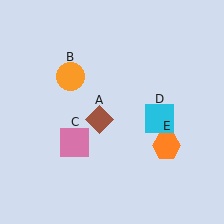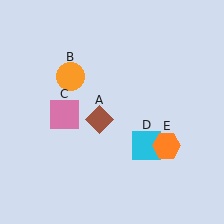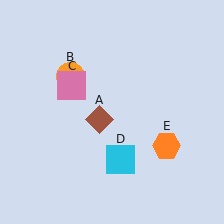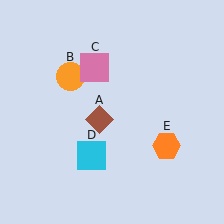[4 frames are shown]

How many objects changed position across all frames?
2 objects changed position: pink square (object C), cyan square (object D).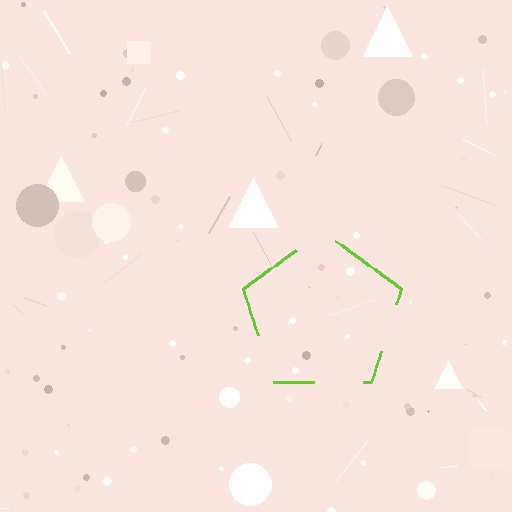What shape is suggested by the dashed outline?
The dashed outline suggests a pentagon.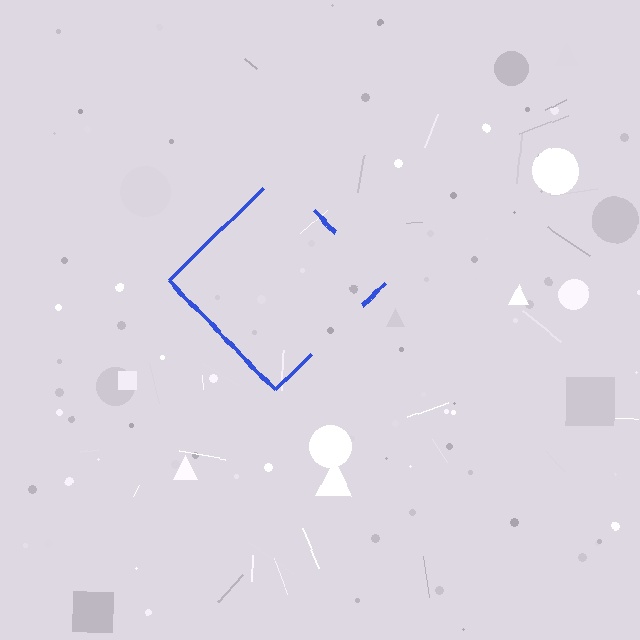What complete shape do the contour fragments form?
The contour fragments form a diamond.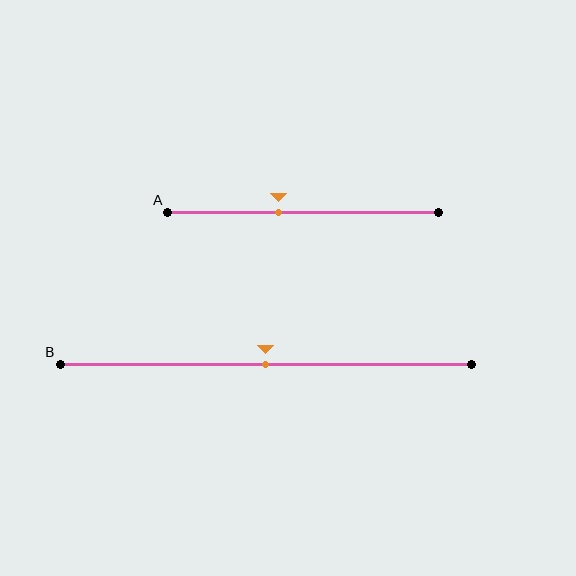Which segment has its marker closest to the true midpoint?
Segment B has its marker closest to the true midpoint.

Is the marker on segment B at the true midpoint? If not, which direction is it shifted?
Yes, the marker on segment B is at the true midpoint.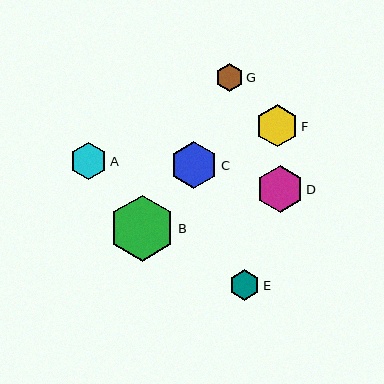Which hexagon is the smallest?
Hexagon G is the smallest with a size of approximately 27 pixels.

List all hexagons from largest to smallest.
From largest to smallest: B, C, D, F, A, E, G.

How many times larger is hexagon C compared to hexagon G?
Hexagon C is approximately 1.8 times the size of hexagon G.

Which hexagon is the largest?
Hexagon B is the largest with a size of approximately 66 pixels.